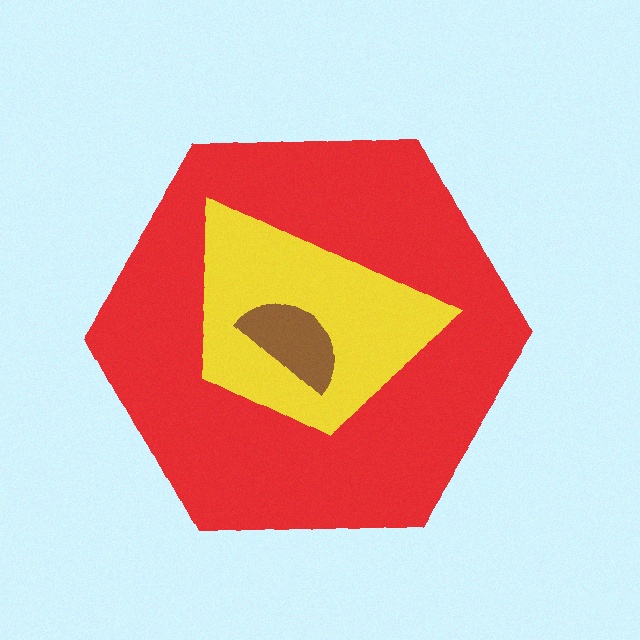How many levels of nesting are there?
3.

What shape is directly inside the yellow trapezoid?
The brown semicircle.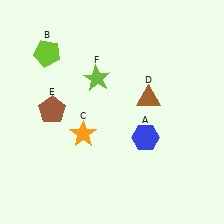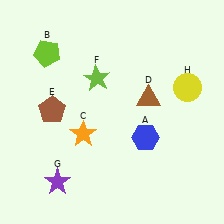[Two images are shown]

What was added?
A purple star (G), a yellow circle (H) were added in Image 2.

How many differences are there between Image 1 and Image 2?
There are 2 differences between the two images.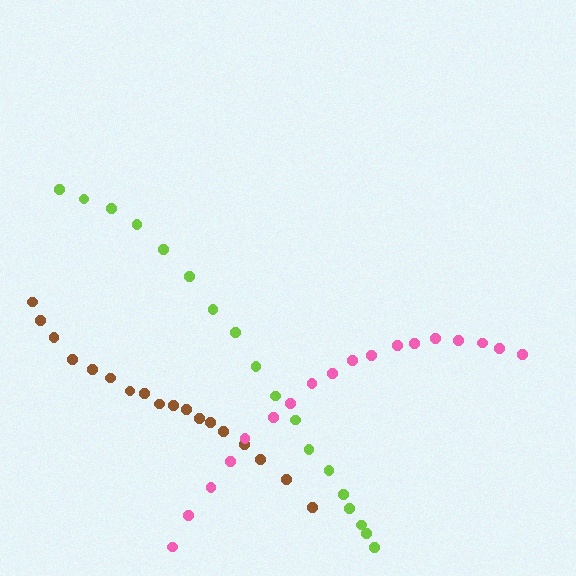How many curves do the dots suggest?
There are 3 distinct paths.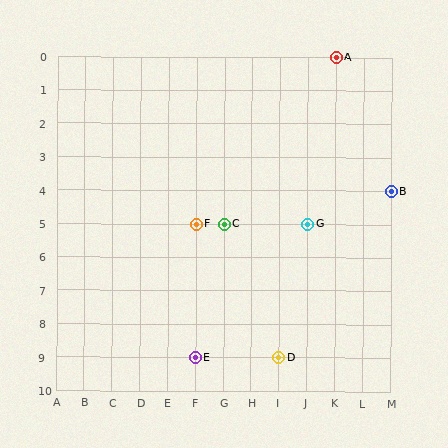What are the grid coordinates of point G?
Point G is at grid coordinates (J, 5).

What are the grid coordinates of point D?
Point D is at grid coordinates (I, 9).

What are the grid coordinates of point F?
Point F is at grid coordinates (F, 5).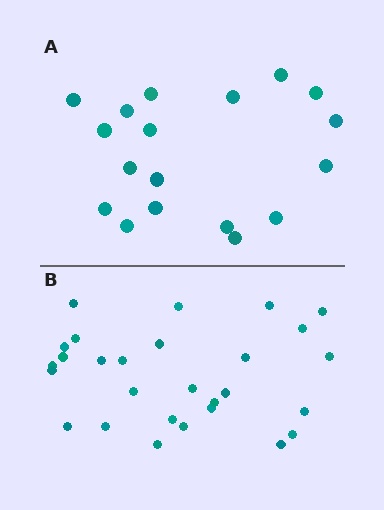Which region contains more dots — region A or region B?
Region B (the bottom region) has more dots.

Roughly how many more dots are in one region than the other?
Region B has roughly 10 or so more dots than region A.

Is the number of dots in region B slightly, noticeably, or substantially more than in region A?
Region B has substantially more. The ratio is roughly 1.6 to 1.